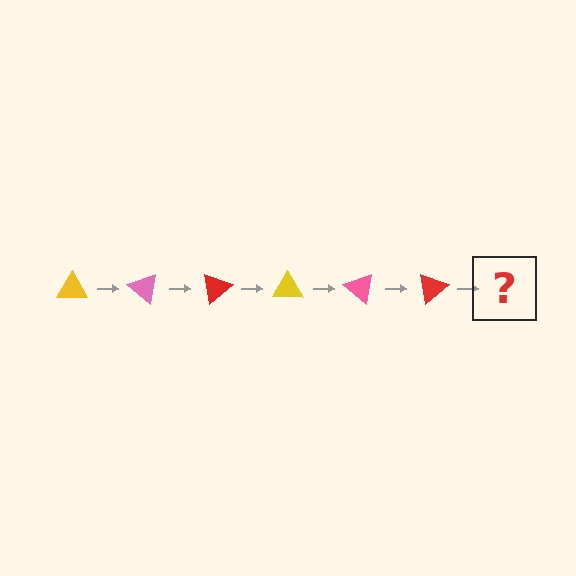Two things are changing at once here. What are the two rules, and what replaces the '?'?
The two rules are that it rotates 40 degrees each step and the color cycles through yellow, pink, and red. The '?' should be a yellow triangle, rotated 240 degrees from the start.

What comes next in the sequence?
The next element should be a yellow triangle, rotated 240 degrees from the start.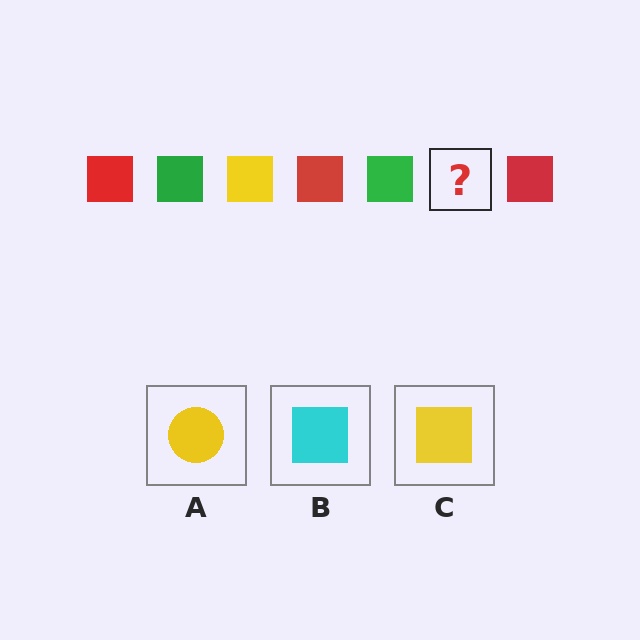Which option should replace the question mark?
Option C.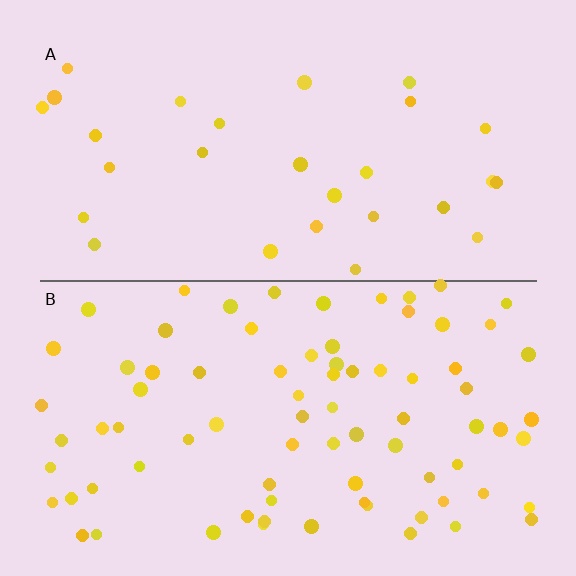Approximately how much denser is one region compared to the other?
Approximately 2.8× — region B over region A.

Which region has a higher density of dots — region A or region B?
B (the bottom).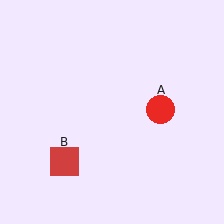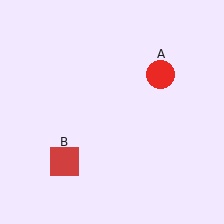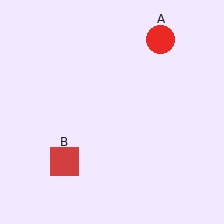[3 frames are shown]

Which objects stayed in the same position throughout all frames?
Red square (object B) remained stationary.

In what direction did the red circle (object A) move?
The red circle (object A) moved up.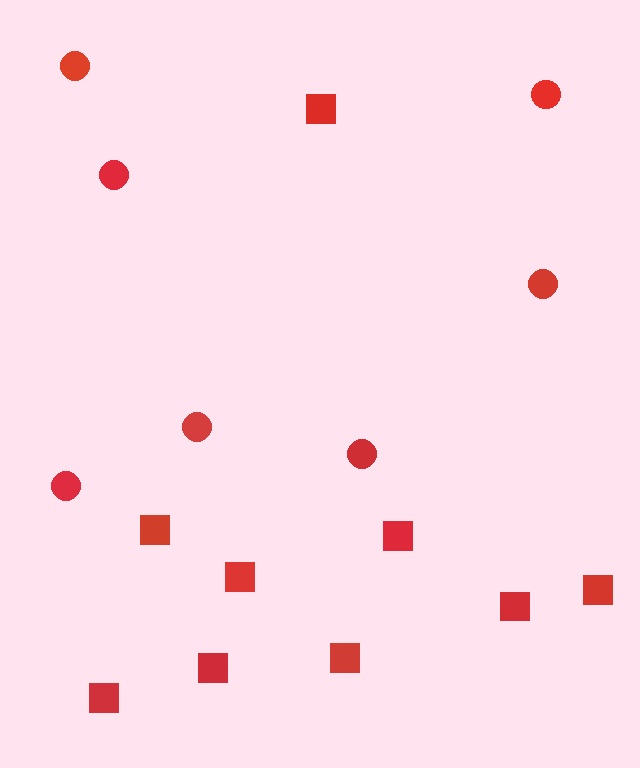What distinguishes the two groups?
There are 2 groups: one group of squares (9) and one group of circles (7).